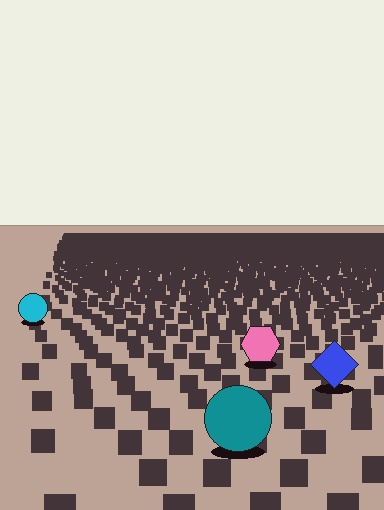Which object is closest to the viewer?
The teal circle is closest. The texture marks near it are larger and more spread out.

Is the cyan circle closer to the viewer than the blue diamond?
No. The blue diamond is closer — you can tell from the texture gradient: the ground texture is coarser near it.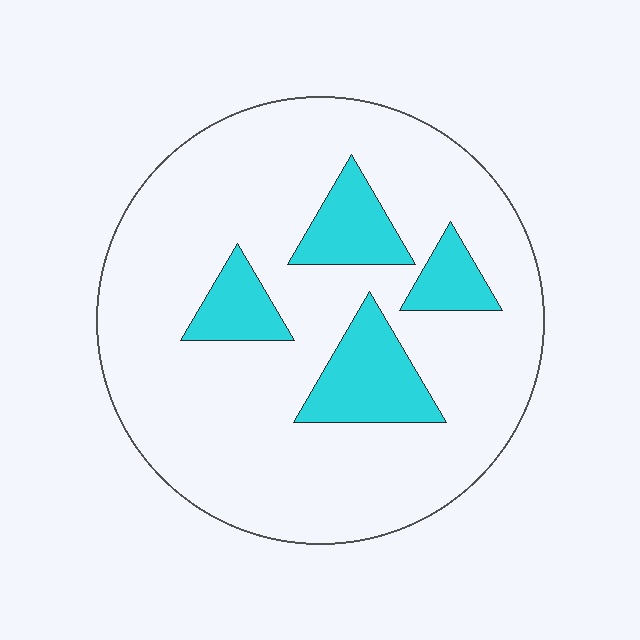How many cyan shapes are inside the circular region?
4.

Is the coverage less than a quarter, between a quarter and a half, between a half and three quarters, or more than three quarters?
Less than a quarter.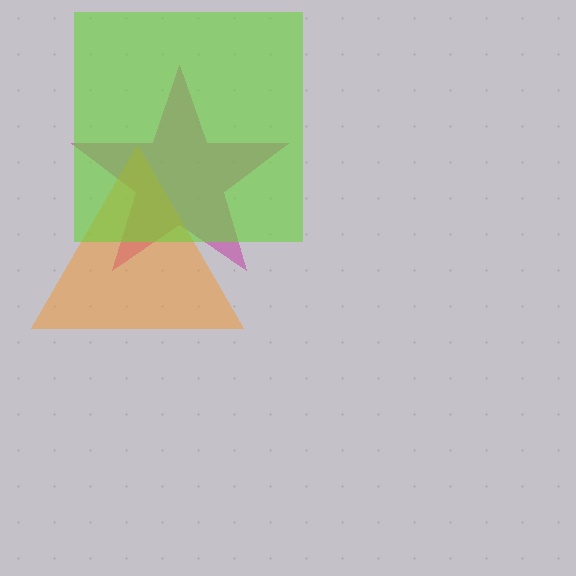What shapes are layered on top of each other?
The layered shapes are: a magenta star, an orange triangle, a lime square.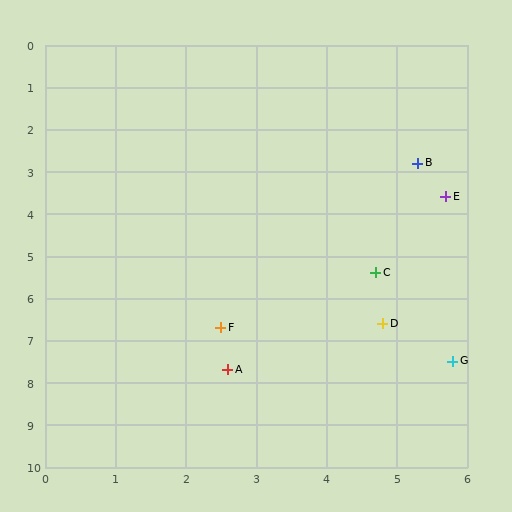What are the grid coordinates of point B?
Point B is at approximately (5.3, 2.8).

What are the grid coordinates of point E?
Point E is at approximately (5.7, 3.6).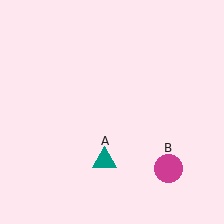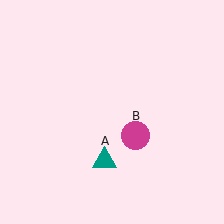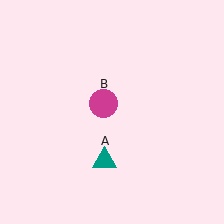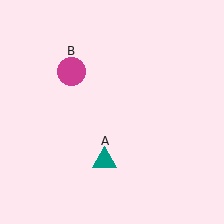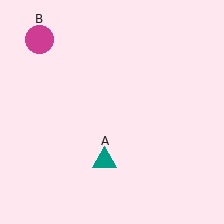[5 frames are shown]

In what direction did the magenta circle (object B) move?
The magenta circle (object B) moved up and to the left.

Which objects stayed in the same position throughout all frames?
Teal triangle (object A) remained stationary.